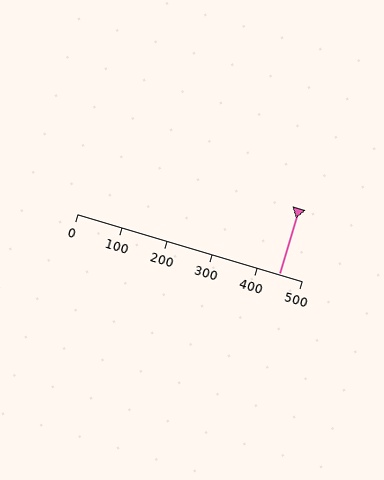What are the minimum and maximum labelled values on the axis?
The axis runs from 0 to 500.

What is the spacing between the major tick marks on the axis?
The major ticks are spaced 100 apart.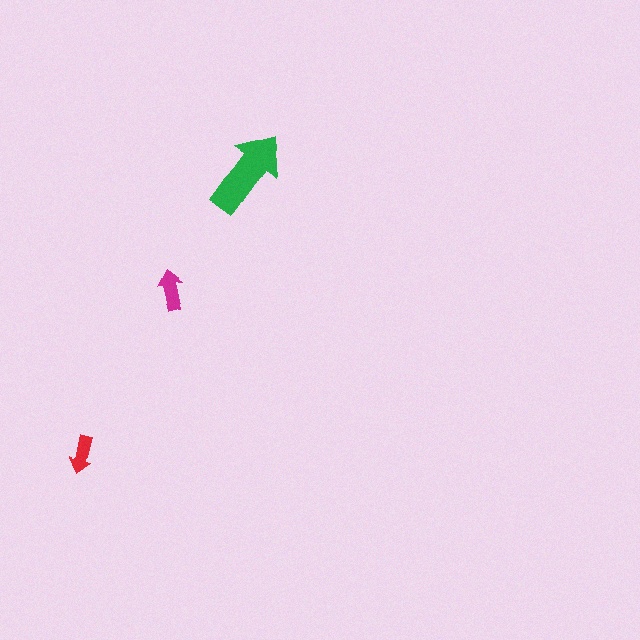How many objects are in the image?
There are 3 objects in the image.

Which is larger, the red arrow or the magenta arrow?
The magenta one.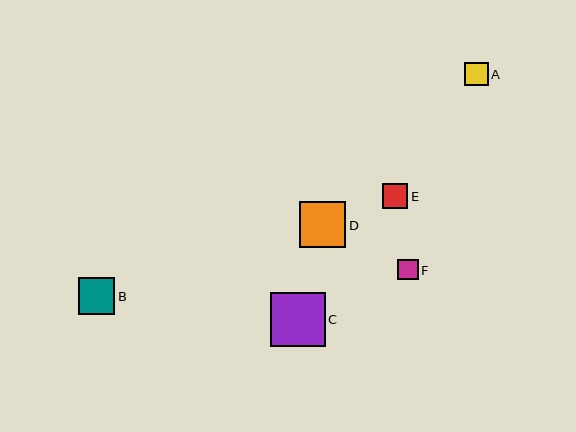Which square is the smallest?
Square F is the smallest with a size of approximately 20 pixels.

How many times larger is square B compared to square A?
Square B is approximately 1.6 times the size of square A.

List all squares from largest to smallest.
From largest to smallest: C, D, B, E, A, F.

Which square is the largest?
Square C is the largest with a size of approximately 54 pixels.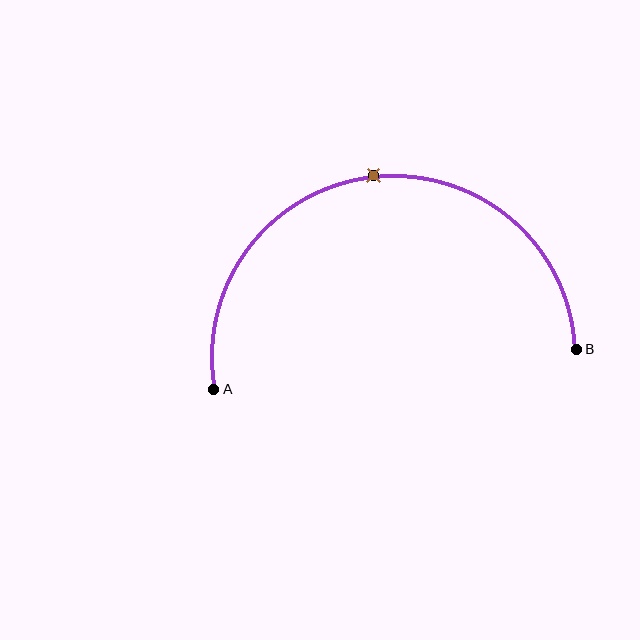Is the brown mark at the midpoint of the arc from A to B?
Yes. The brown mark lies on the arc at equal arc-length from both A and B — it is the arc midpoint.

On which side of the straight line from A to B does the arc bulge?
The arc bulges above the straight line connecting A and B.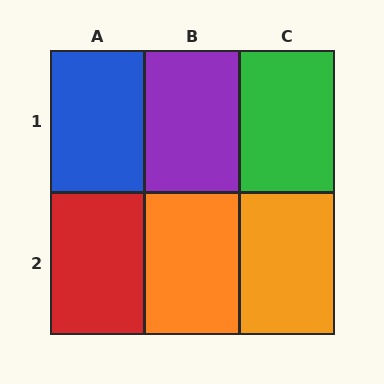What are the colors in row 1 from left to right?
Blue, purple, green.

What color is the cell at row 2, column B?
Orange.